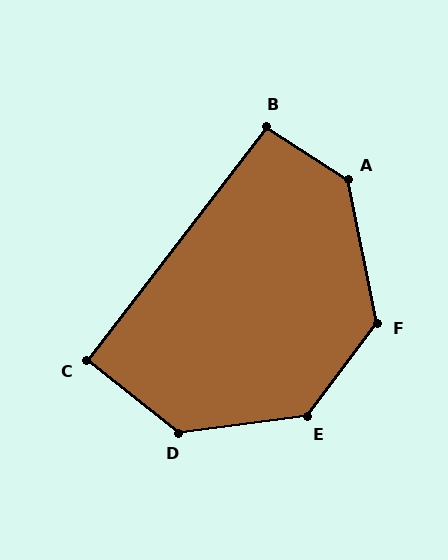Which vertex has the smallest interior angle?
C, at approximately 91 degrees.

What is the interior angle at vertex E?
Approximately 135 degrees (obtuse).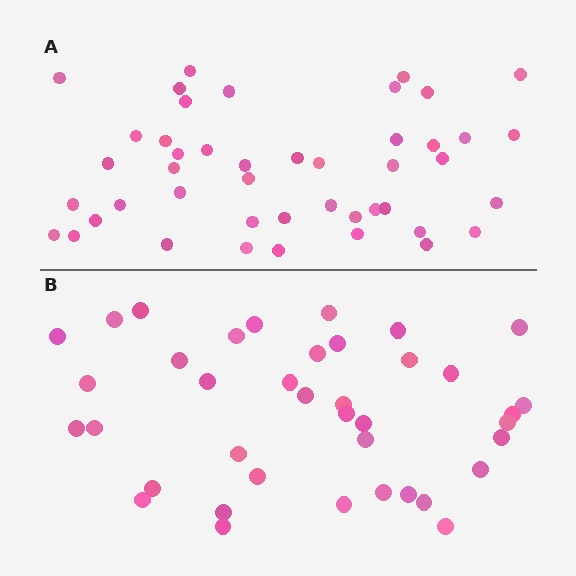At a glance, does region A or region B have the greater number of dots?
Region A (the top region) has more dots.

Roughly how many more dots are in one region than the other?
Region A has about 6 more dots than region B.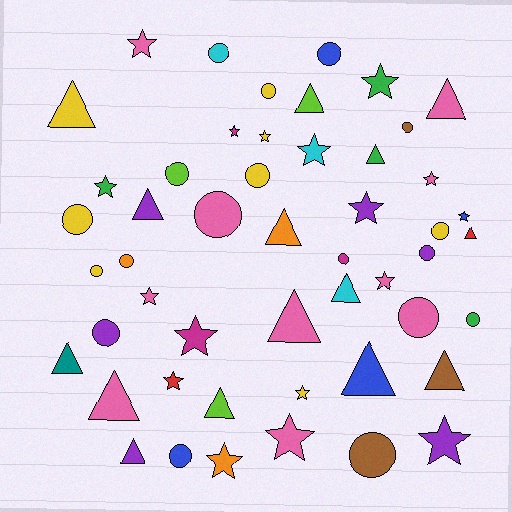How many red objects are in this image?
There are 2 red objects.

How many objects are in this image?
There are 50 objects.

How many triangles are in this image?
There are 15 triangles.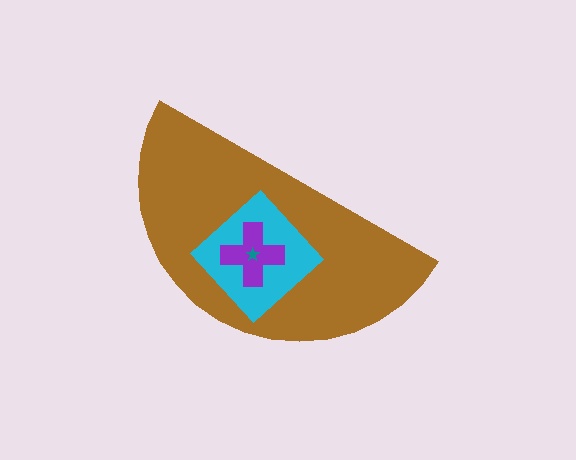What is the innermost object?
The teal star.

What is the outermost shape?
The brown semicircle.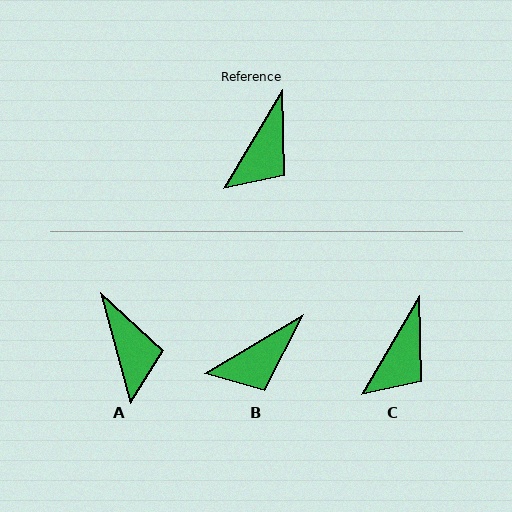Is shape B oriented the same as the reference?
No, it is off by about 29 degrees.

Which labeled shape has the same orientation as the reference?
C.